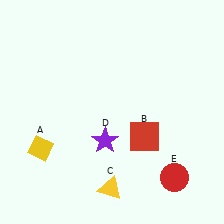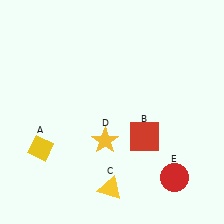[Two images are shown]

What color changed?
The star (D) changed from purple in Image 1 to yellow in Image 2.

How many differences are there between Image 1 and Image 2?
There is 1 difference between the two images.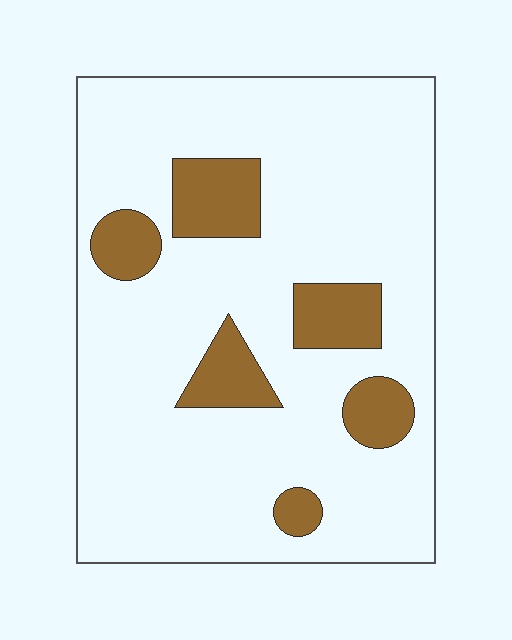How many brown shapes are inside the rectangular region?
6.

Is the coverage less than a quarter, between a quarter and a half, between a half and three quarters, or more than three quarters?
Less than a quarter.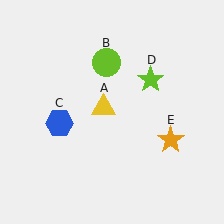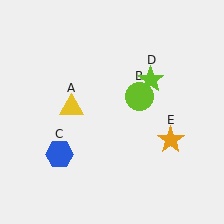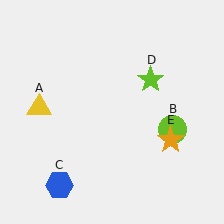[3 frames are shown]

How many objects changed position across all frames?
3 objects changed position: yellow triangle (object A), lime circle (object B), blue hexagon (object C).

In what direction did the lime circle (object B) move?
The lime circle (object B) moved down and to the right.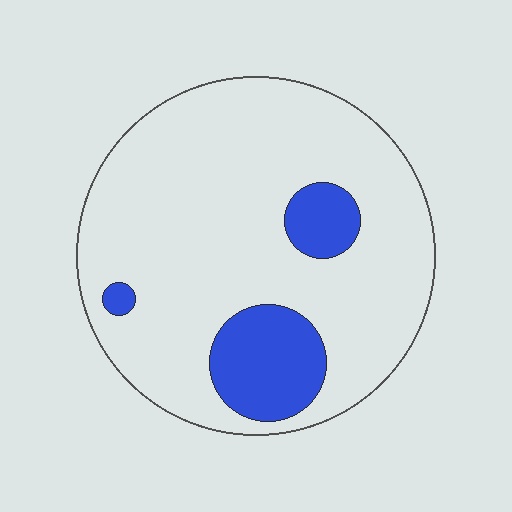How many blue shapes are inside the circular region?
3.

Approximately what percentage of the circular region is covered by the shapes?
Approximately 15%.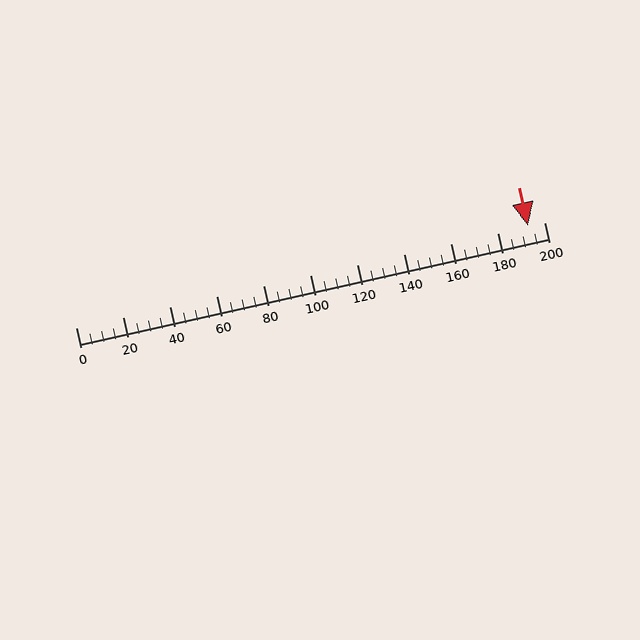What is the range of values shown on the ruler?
The ruler shows values from 0 to 200.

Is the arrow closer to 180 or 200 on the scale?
The arrow is closer to 200.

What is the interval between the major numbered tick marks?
The major tick marks are spaced 20 units apart.